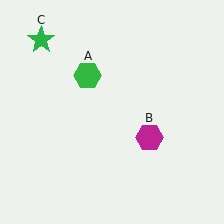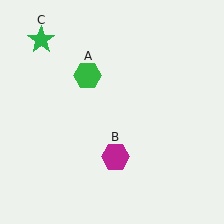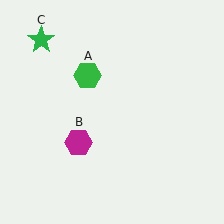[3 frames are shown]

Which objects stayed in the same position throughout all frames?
Green hexagon (object A) and green star (object C) remained stationary.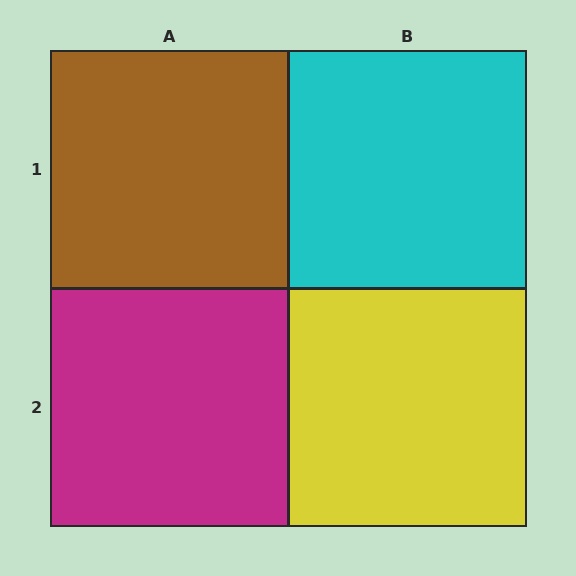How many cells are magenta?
1 cell is magenta.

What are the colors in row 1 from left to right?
Brown, cyan.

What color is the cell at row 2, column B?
Yellow.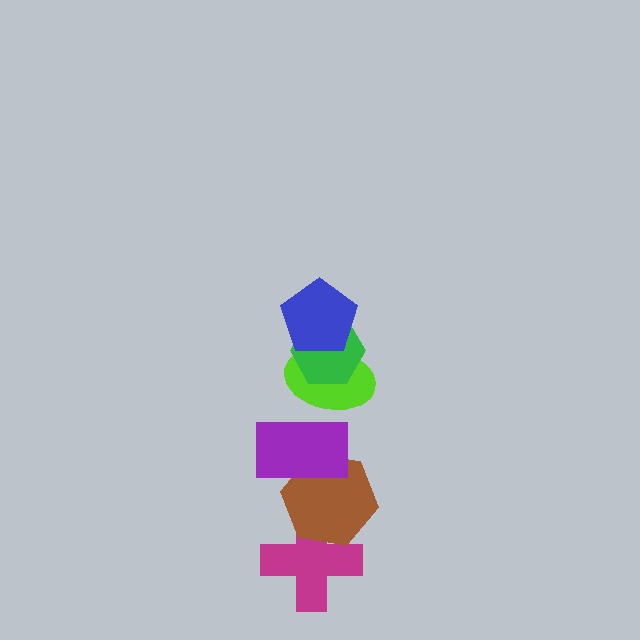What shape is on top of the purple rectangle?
The lime ellipse is on top of the purple rectangle.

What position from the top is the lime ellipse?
The lime ellipse is 3rd from the top.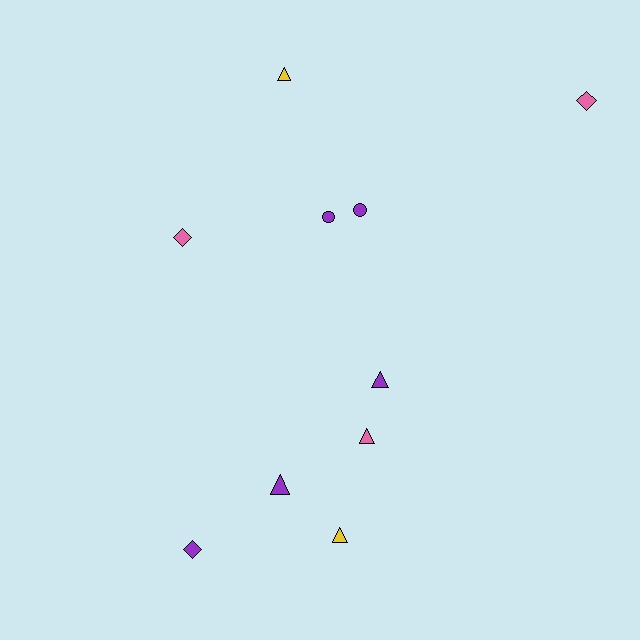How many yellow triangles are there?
There are 2 yellow triangles.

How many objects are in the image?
There are 10 objects.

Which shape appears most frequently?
Triangle, with 5 objects.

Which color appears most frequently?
Purple, with 5 objects.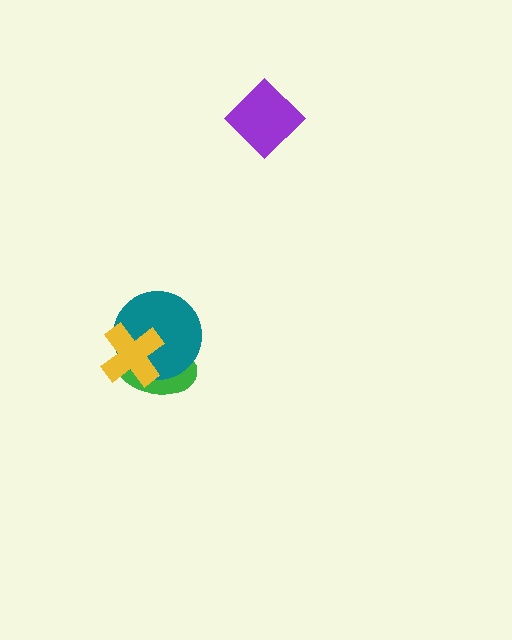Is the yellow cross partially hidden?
No, no other shape covers it.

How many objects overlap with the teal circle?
2 objects overlap with the teal circle.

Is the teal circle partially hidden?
Yes, it is partially covered by another shape.